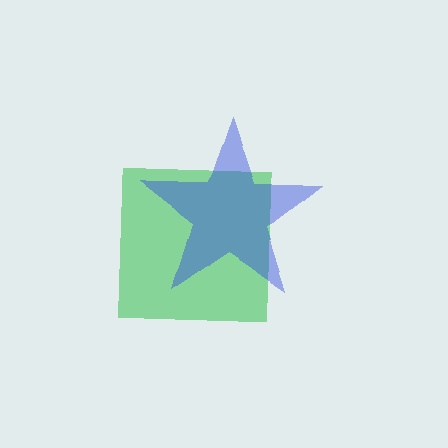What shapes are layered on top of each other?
The layered shapes are: a green square, a blue star.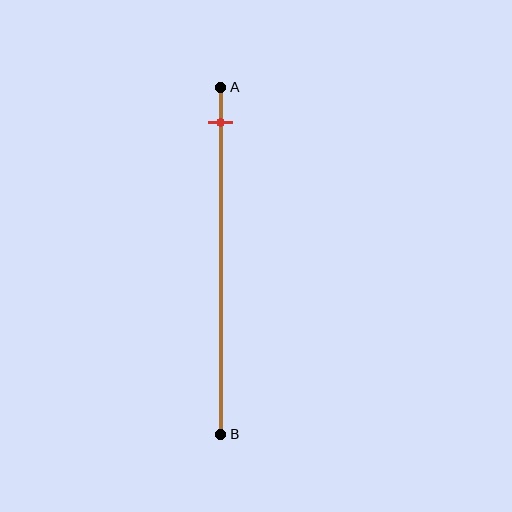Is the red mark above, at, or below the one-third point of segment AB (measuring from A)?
The red mark is above the one-third point of segment AB.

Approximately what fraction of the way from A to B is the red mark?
The red mark is approximately 10% of the way from A to B.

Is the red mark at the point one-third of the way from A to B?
No, the mark is at about 10% from A, not at the 33% one-third point.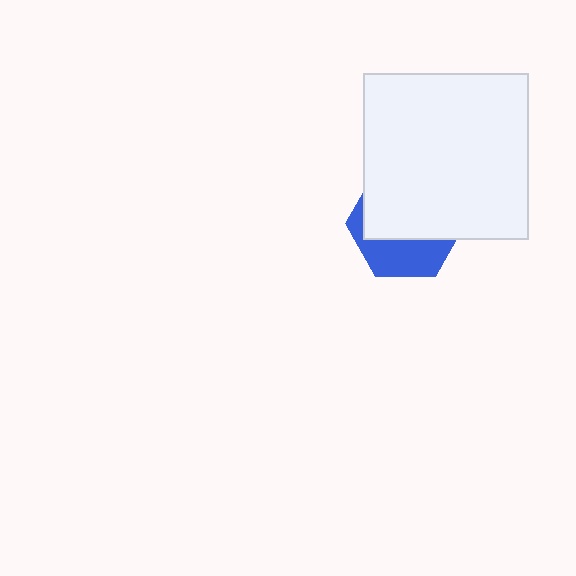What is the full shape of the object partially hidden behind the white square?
The partially hidden object is a blue hexagon.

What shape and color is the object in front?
The object in front is a white square.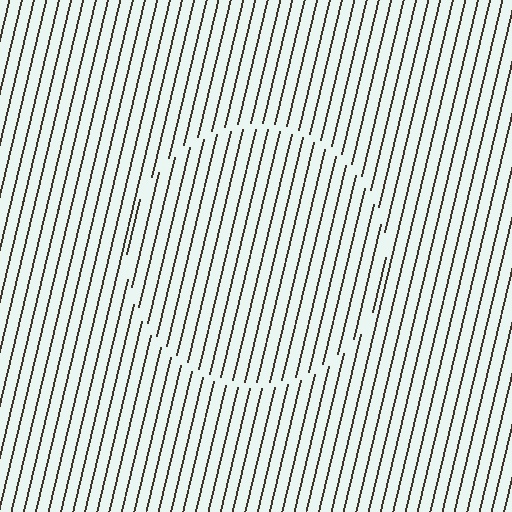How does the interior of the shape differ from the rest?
The interior of the shape contains the same grating, shifted by half a period — the contour is defined by the phase discontinuity where line-ends from the inner and outer gratings abut.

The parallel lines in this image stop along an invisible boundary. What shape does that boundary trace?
An illusory circle. The interior of the shape contains the same grating, shifted by half a period — the contour is defined by the phase discontinuity where line-ends from the inner and outer gratings abut.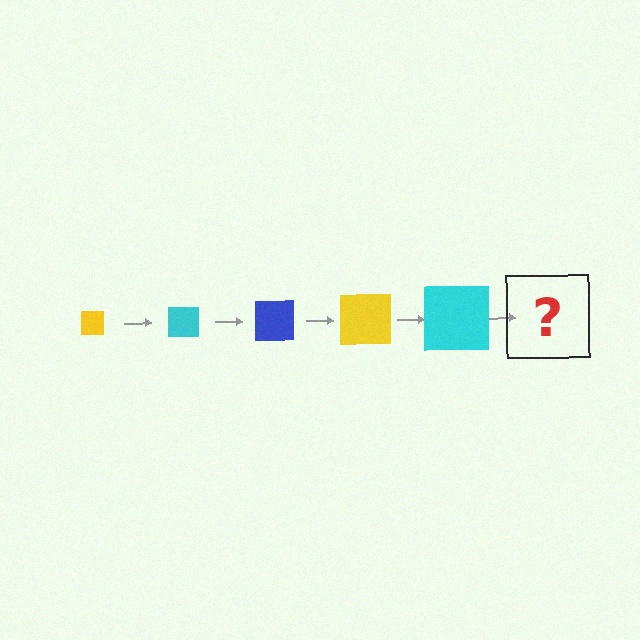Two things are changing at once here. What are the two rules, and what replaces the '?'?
The two rules are that the square grows larger each step and the color cycles through yellow, cyan, and blue. The '?' should be a blue square, larger than the previous one.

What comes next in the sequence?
The next element should be a blue square, larger than the previous one.